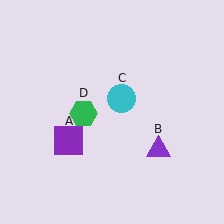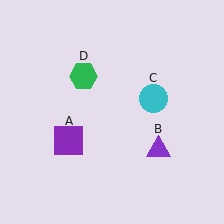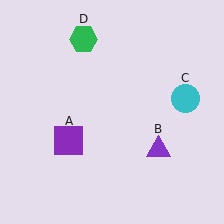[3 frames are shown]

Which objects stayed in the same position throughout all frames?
Purple square (object A) and purple triangle (object B) remained stationary.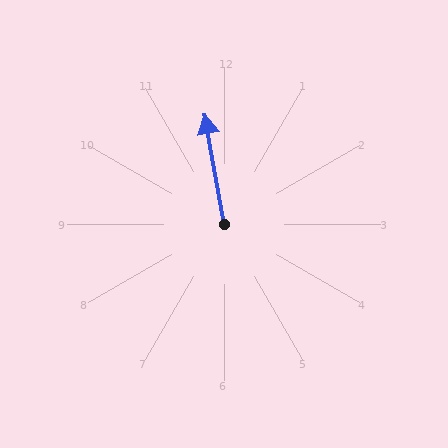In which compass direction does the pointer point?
North.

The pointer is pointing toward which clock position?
Roughly 12 o'clock.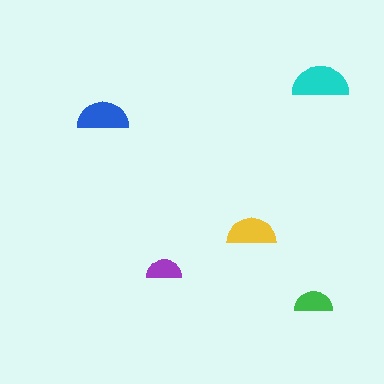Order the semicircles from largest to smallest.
the cyan one, the blue one, the yellow one, the green one, the purple one.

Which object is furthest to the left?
The blue semicircle is leftmost.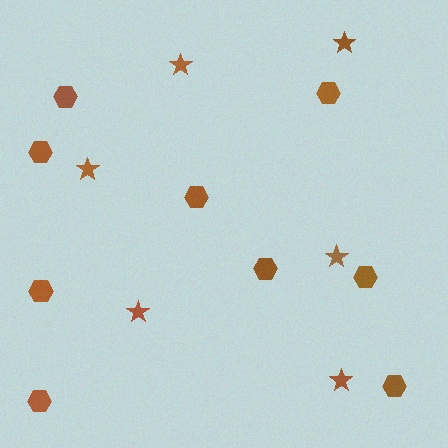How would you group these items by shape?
There are 2 groups: one group of hexagons (9) and one group of stars (6).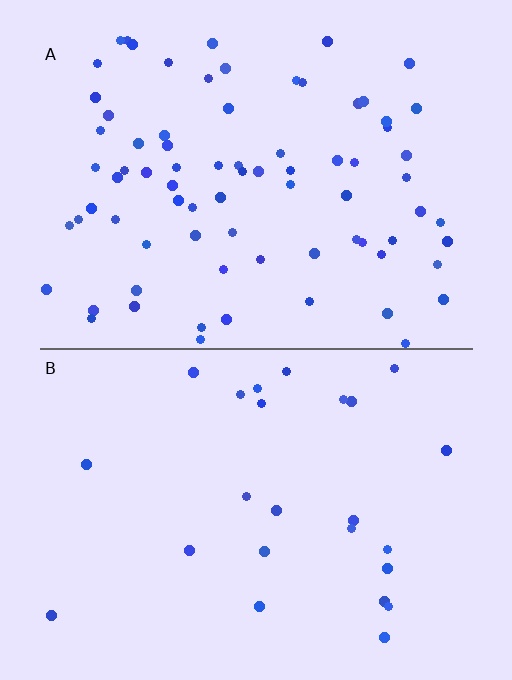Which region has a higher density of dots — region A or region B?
A (the top).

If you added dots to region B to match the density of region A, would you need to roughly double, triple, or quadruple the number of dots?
Approximately triple.